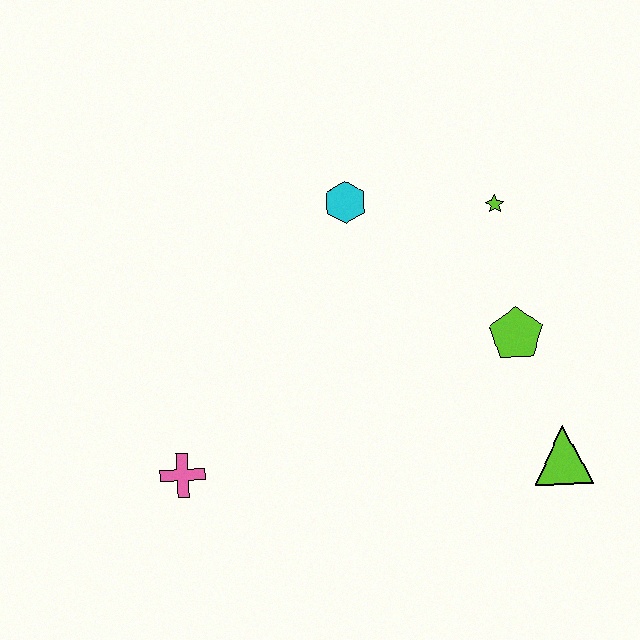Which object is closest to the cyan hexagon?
The lime star is closest to the cyan hexagon.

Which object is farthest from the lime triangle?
The pink cross is farthest from the lime triangle.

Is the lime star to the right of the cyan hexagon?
Yes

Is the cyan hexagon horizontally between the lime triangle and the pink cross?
Yes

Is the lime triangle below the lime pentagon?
Yes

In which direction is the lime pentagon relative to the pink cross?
The lime pentagon is to the right of the pink cross.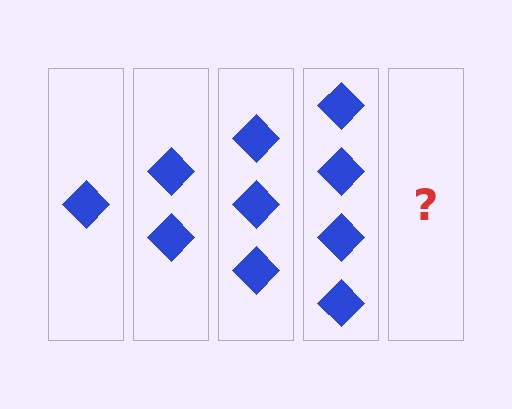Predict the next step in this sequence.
The next step is 5 diamonds.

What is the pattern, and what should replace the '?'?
The pattern is that each step adds one more diamond. The '?' should be 5 diamonds.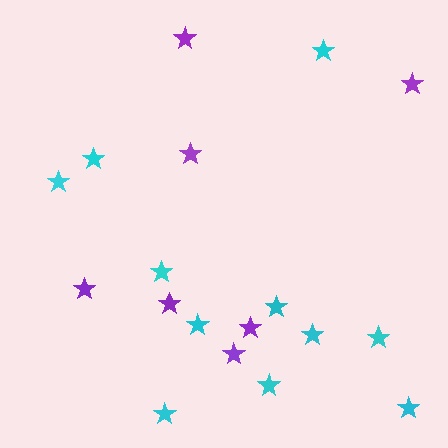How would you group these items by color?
There are 2 groups: one group of purple stars (7) and one group of cyan stars (11).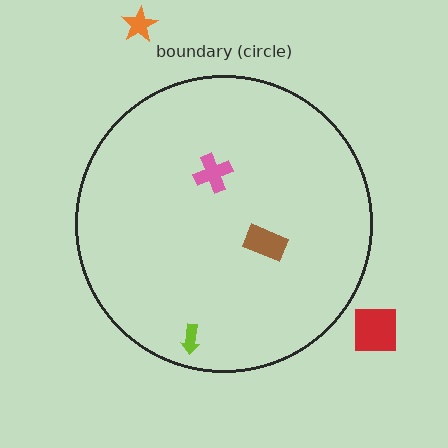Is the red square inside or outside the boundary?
Outside.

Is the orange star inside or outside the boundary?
Outside.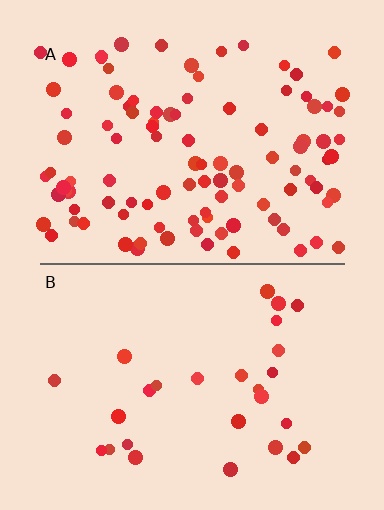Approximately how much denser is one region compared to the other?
Approximately 3.6× — region A over region B.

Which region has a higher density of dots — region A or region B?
A (the top).